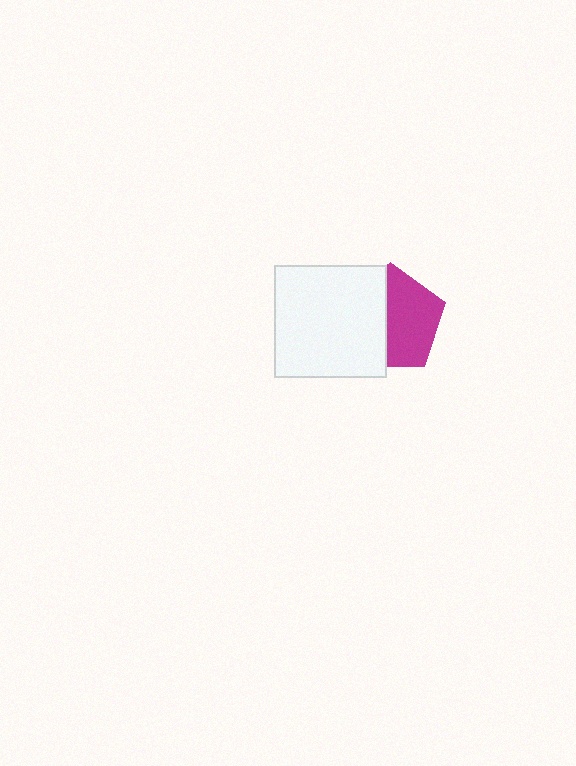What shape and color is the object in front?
The object in front is a white square.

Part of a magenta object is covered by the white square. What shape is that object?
It is a pentagon.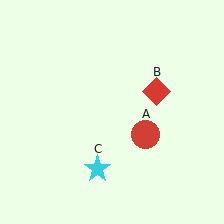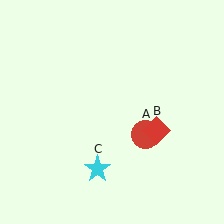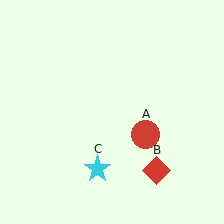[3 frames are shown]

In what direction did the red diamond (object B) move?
The red diamond (object B) moved down.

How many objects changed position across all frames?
1 object changed position: red diamond (object B).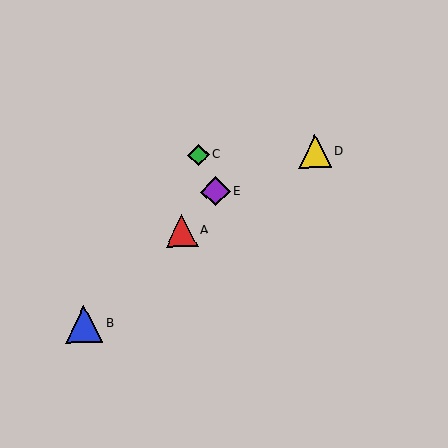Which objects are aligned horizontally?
Objects C, D are aligned horizontally.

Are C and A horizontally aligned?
No, C is at y≈155 and A is at y≈230.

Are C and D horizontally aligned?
Yes, both are at y≈155.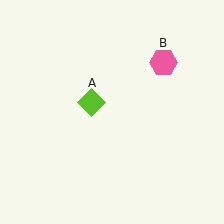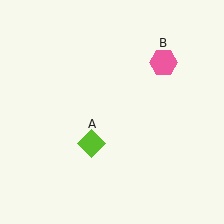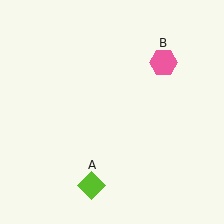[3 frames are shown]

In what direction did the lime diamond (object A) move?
The lime diamond (object A) moved down.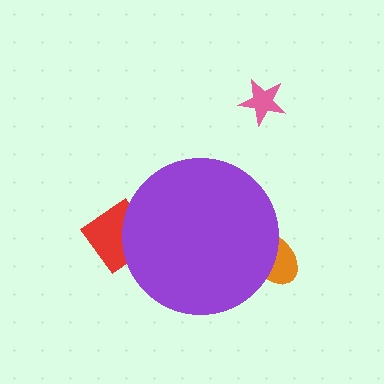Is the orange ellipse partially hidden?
Yes, the orange ellipse is partially hidden behind the purple circle.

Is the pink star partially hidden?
No, the pink star is fully visible.